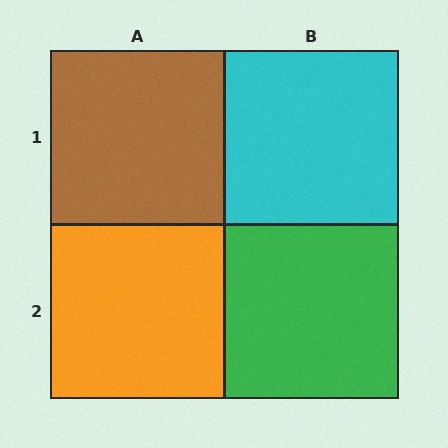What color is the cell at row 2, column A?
Orange.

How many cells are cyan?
1 cell is cyan.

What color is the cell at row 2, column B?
Green.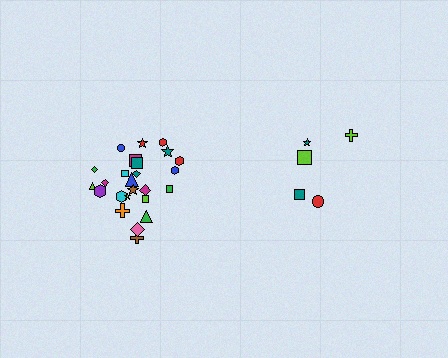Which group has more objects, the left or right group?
The left group.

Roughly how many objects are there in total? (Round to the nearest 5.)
Roughly 30 objects in total.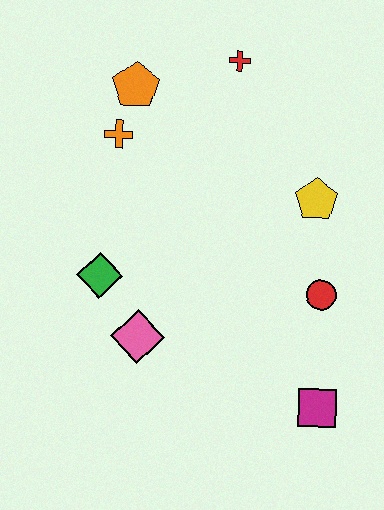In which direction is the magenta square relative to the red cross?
The magenta square is below the red cross.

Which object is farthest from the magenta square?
The orange pentagon is farthest from the magenta square.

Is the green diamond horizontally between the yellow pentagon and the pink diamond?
No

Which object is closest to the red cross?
The orange pentagon is closest to the red cross.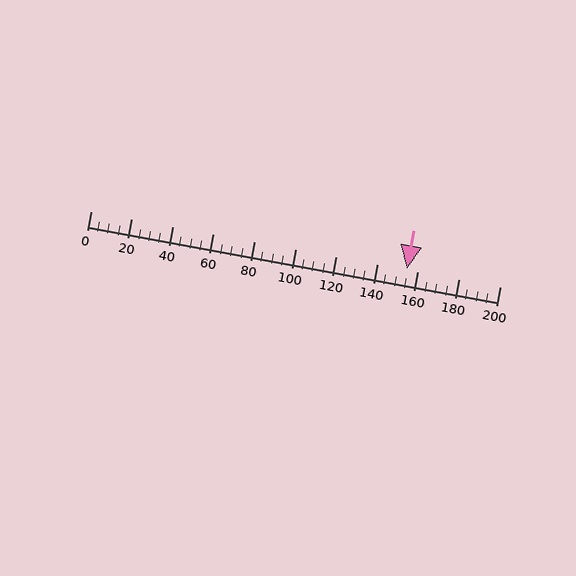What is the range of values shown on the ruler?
The ruler shows values from 0 to 200.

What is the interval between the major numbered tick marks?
The major tick marks are spaced 20 units apart.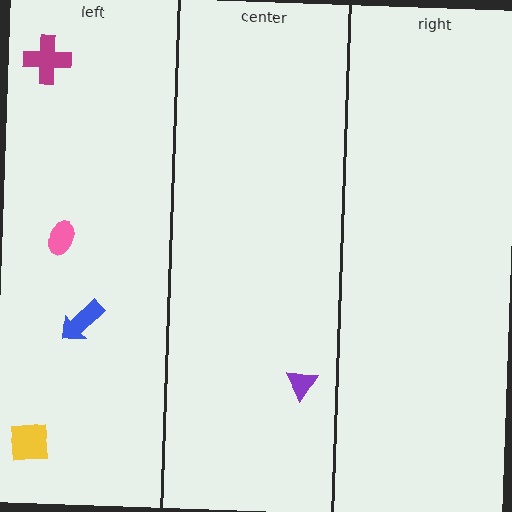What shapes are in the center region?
The purple triangle.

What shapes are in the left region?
The blue arrow, the pink ellipse, the magenta cross, the yellow square.